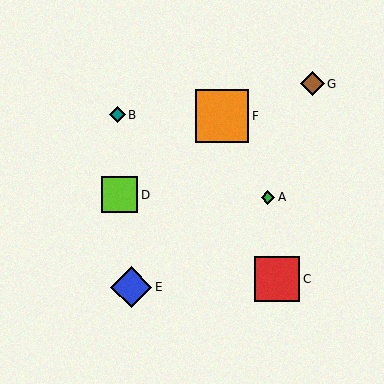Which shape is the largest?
The orange square (labeled F) is the largest.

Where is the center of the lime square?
The center of the lime square is at (119, 195).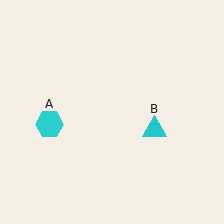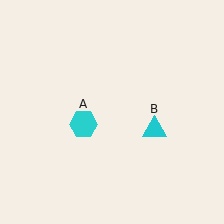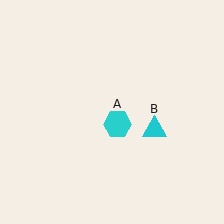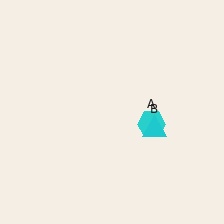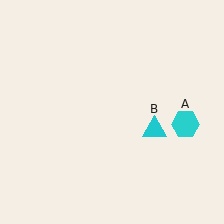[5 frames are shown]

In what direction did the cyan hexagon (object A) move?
The cyan hexagon (object A) moved right.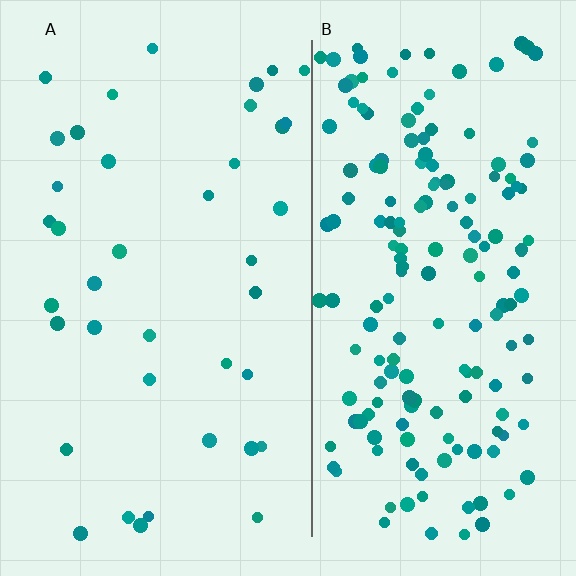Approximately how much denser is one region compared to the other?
Approximately 4.4× — region B over region A.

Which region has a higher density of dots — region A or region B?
B (the right).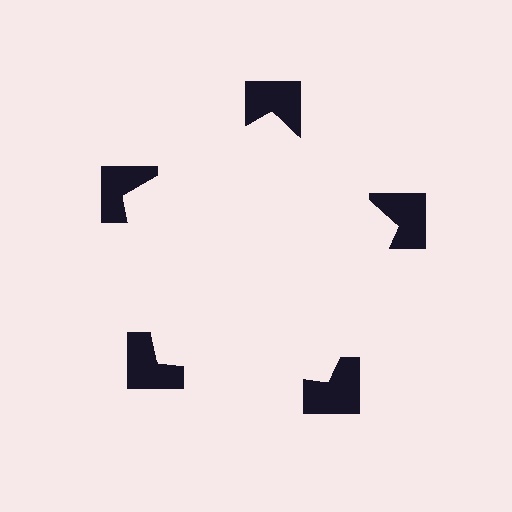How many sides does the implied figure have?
5 sides.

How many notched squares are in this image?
There are 5 — one at each vertex of the illusory pentagon.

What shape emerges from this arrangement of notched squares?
An illusory pentagon — its edges are inferred from the aligned wedge cuts in the notched squares, not physically drawn.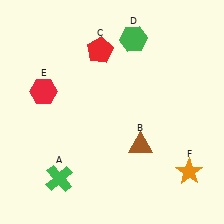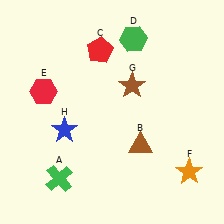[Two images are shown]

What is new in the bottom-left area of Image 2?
A blue star (H) was added in the bottom-left area of Image 2.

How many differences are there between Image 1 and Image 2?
There are 2 differences between the two images.